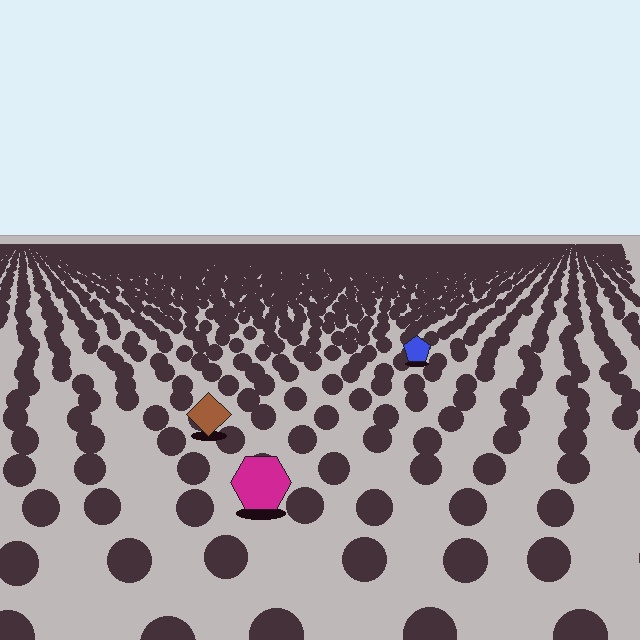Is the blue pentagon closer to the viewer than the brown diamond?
No. The brown diamond is closer — you can tell from the texture gradient: the ground texture is coarser near it.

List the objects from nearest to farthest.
From nearest to farthest: the magenta hexagon, the brown diamond, the blue pentagon.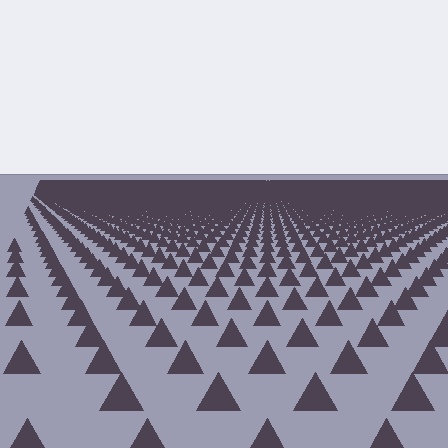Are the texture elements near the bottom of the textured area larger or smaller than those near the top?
Larger. Near the bottom, elements are closer to the viewer and appear at a bigger on-screen size.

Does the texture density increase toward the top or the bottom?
Density increases toward the top.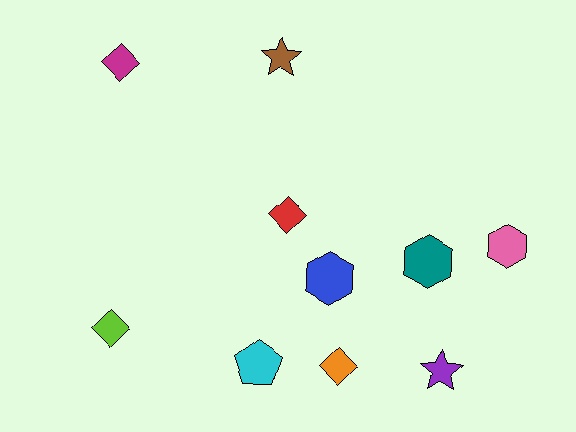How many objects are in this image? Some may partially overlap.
There are 10 objects.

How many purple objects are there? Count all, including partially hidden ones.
There is 1 purple object.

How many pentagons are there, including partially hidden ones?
There is 1 pentagon.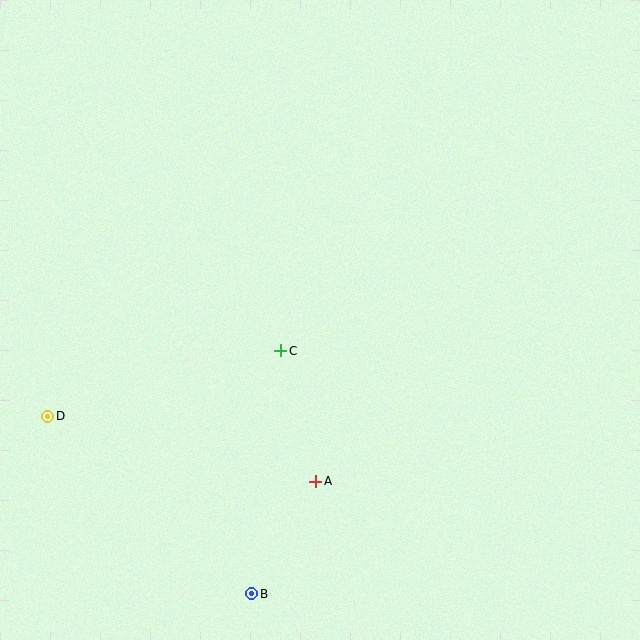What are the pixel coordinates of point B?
Point B is at (252, 594).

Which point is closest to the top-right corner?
Point C is closest to the top-right corner.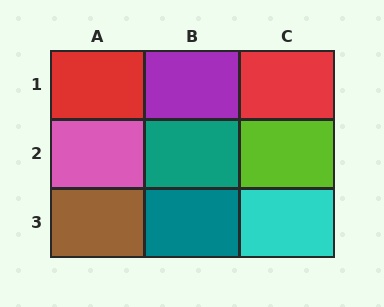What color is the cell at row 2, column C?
Lime.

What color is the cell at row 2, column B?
Teal.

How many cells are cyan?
1 cell is cyan.